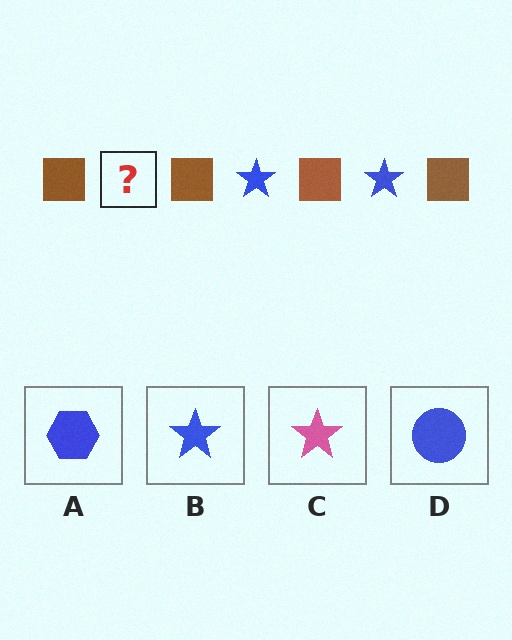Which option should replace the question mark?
Option B.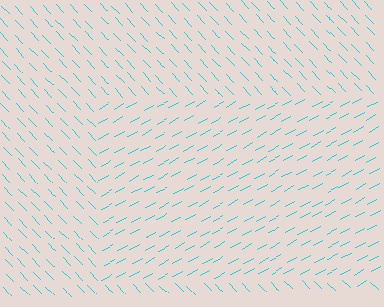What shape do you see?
I see a rectangle.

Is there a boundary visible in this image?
Yes, there is a texture boundary formed by a change in line orientation.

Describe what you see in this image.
The image is filled with small cyan line segments. A rectangle region in the image has lines oriented differently from the surrounding lines, creating a visible texture boundary.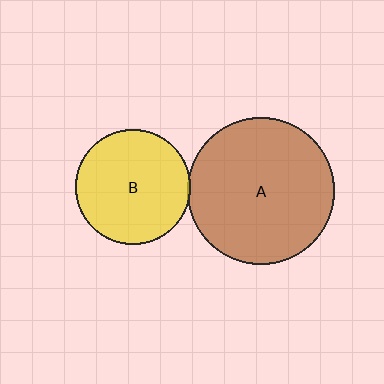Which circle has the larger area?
Circle A (brown).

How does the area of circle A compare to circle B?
Approximately 1.6 times.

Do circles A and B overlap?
Yes.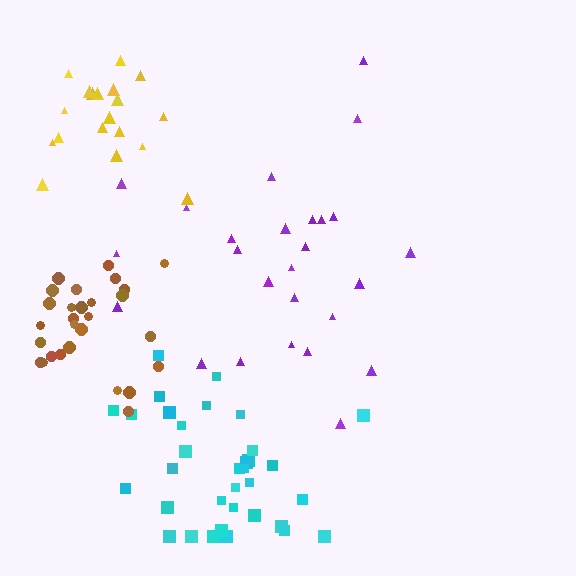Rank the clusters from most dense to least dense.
brown, yellow, cyan, purple.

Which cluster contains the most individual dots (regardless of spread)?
Cyan (34).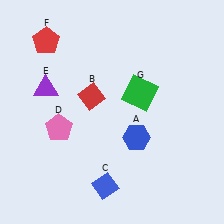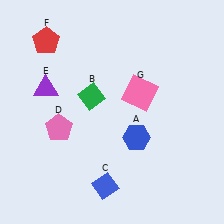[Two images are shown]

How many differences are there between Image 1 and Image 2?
There are 2 differences between the two images.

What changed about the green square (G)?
In Image 1, G is green. In Image 2, it changed to pink.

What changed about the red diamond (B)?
In Image 1, B is red. In Image 2, it changed to green.